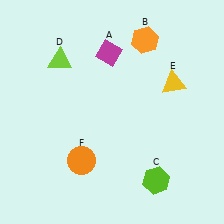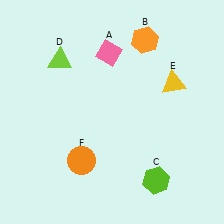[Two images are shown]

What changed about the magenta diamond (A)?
In Image 1, A is magenta. In Image 2, it changed to pink.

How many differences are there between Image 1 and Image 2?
There is 1 difference between the two images.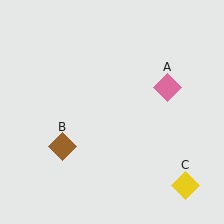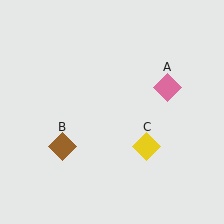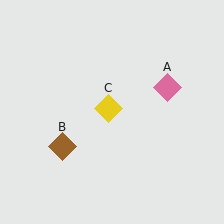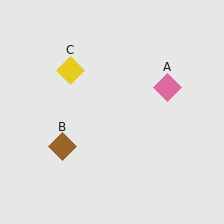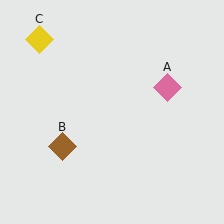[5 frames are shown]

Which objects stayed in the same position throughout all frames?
Pink diamond (object A) and brown diamond (object B) remained stationary.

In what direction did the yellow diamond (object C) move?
The yellow diamond (object C) moved up and to the left.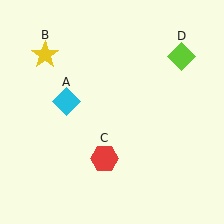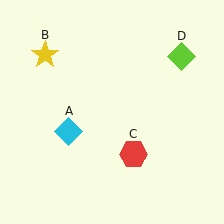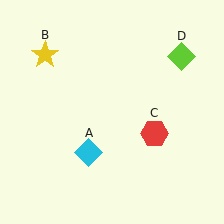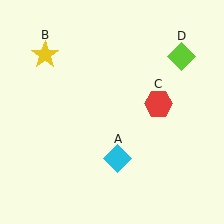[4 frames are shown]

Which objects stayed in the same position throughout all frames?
Yellow star (object B) and lime diamond (object D) remained stationary.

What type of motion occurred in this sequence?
The cyan diamond (object A), red hexagon (object C) rotated counterclockwise around the center of the scene.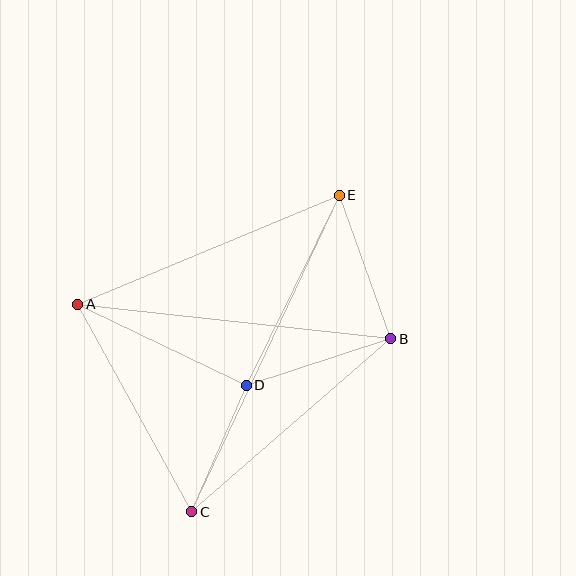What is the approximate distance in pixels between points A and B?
The distance between A and B is approximately 315 pixels.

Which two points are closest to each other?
Points C and D are closest to each other.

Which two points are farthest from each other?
Points C and E are farthest from each other.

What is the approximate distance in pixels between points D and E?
The distance between D and E is approximately 212 pixels.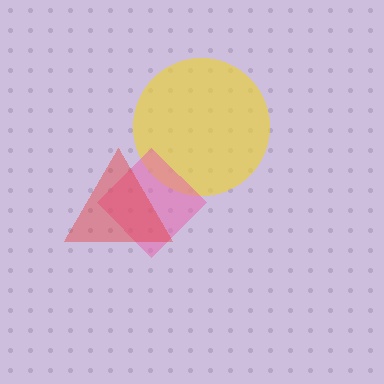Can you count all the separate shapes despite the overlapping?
Yes, there are 3 separate shapes.